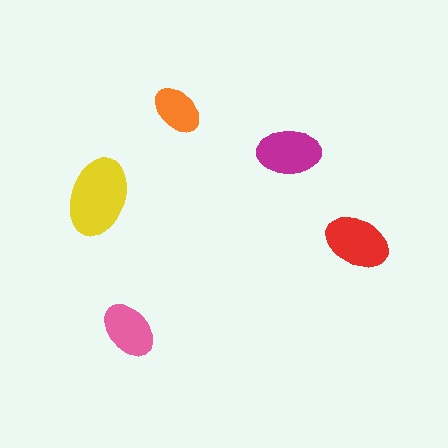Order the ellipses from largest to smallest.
the yellow one, the red one, the magenta one, the pink one, the orange one.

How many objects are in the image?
There are 5 objects in the image.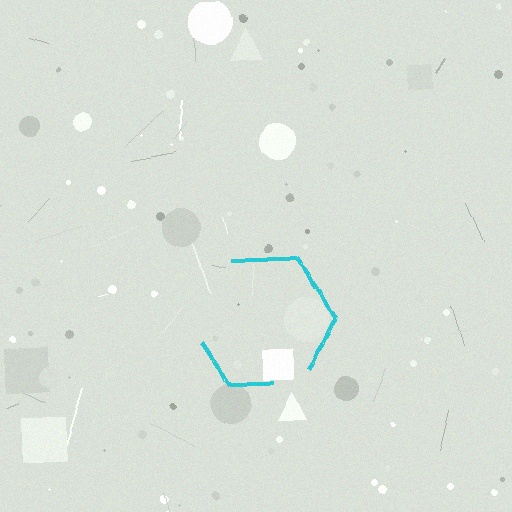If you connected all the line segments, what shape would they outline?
They would outline a hexagon.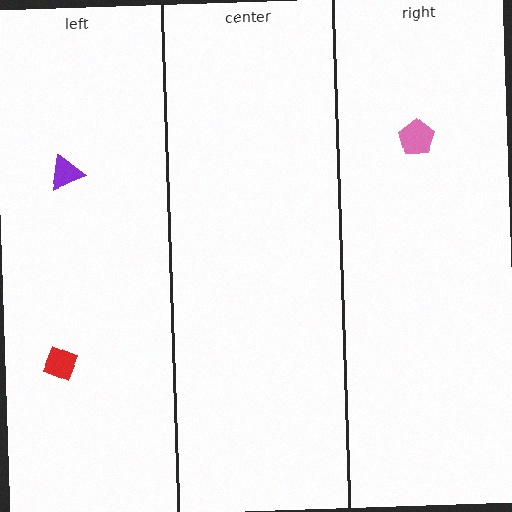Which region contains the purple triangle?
The left region.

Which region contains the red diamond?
The left region.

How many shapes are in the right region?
1.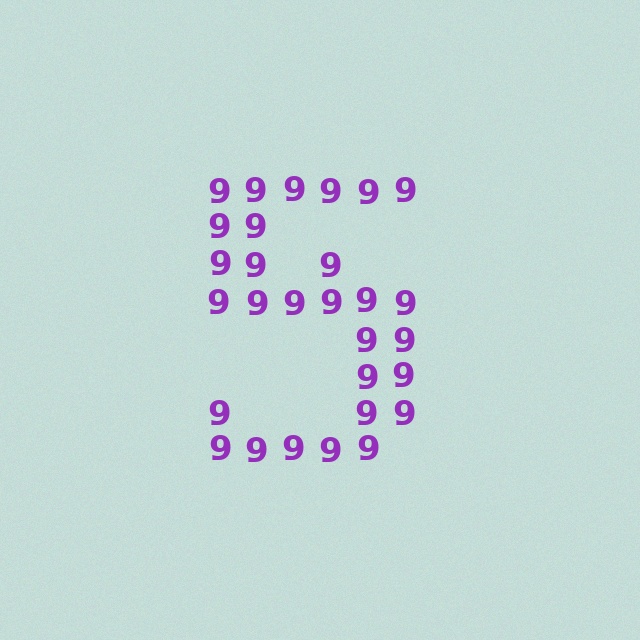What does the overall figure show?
The overall figure shows the digit 5.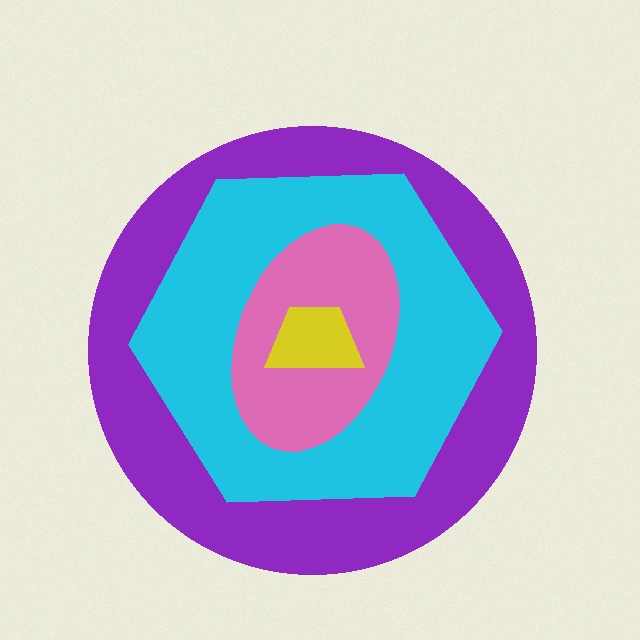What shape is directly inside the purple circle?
The cyan hexagon.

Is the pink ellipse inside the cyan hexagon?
Yes.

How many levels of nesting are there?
4.